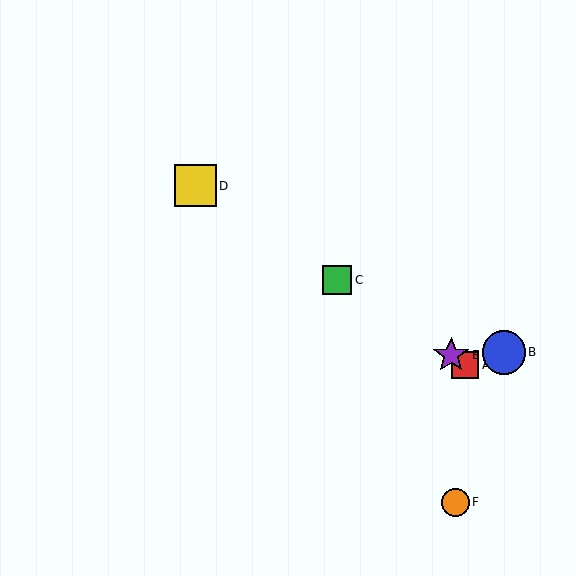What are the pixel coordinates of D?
Object D is at (195, 186).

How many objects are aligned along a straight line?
4 objects (A, C, D, E) are aligned along a straight line.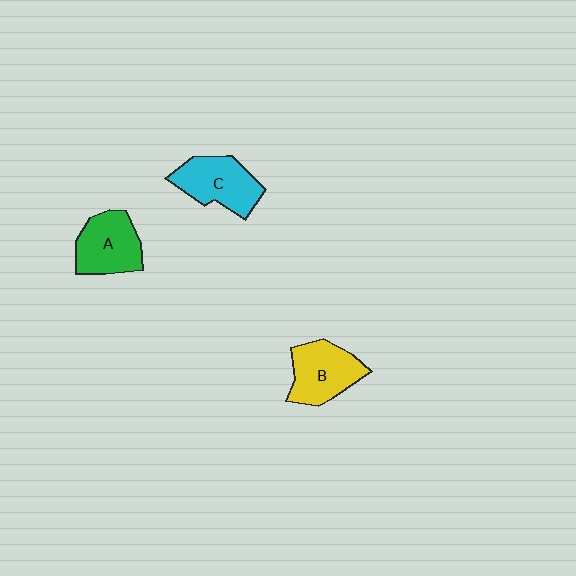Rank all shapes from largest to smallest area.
From largest to smallest: C (cyan), B (yellow), A (green).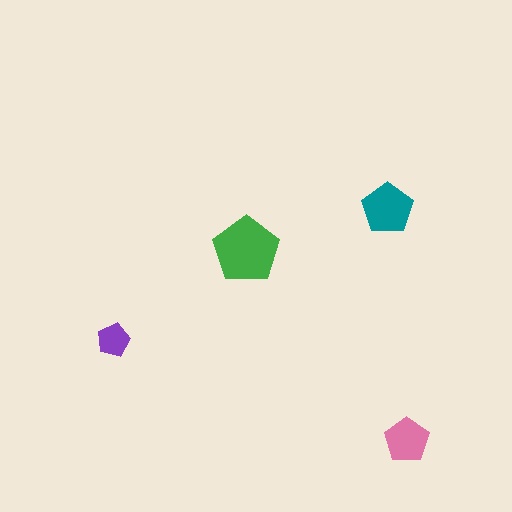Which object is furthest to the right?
The pink pentagon is rightmost.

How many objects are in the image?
There are 4 objects in the image.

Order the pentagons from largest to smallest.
the green one, the teal one, the pink one, the purple one.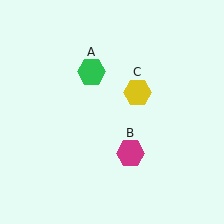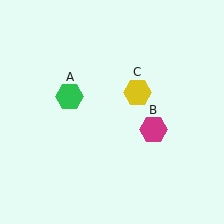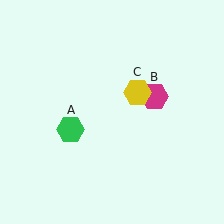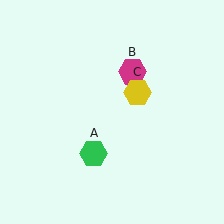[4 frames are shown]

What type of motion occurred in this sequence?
The green hexagon (object A), magenta hexagon (object B) rotated counterclockwise around the center of the scene.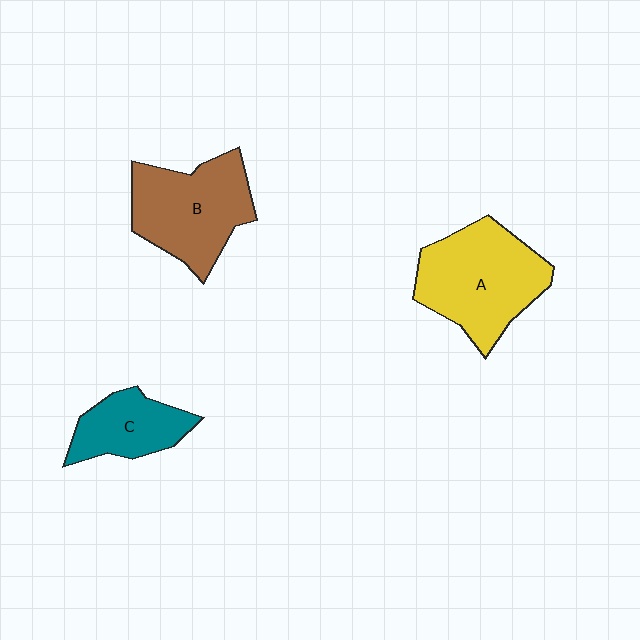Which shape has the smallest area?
Shape C (teal).